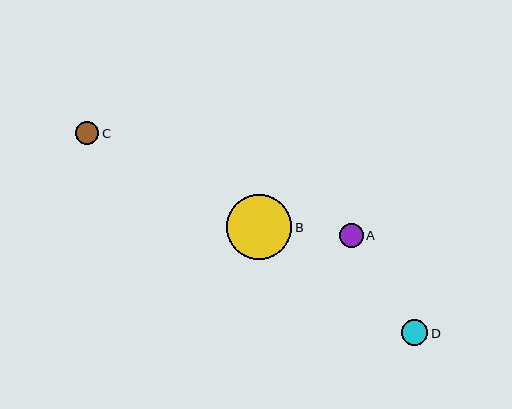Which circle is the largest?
Circle B is the largest with a size of approximately 65 pixels.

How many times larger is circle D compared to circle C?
Circle D is approximately 1.1 times the size of circle C.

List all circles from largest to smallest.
From largest to smallest: B, D, A, C.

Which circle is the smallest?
Circle C is the smallest with a size of approximately 23 pixels.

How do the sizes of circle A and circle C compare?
Circle A and circle C are approximately the same size.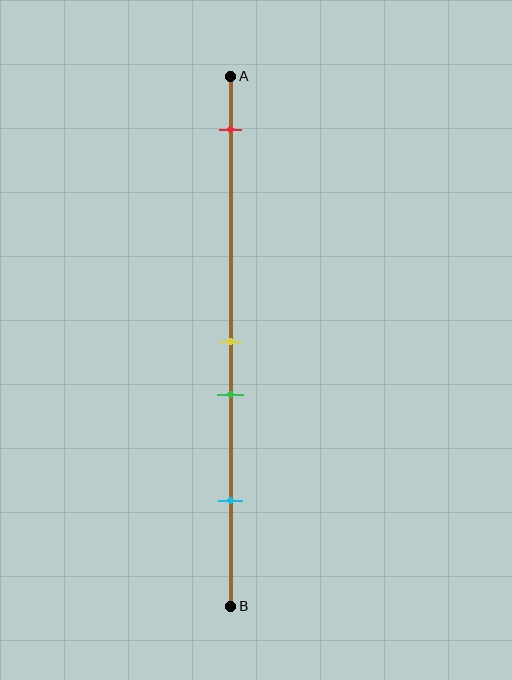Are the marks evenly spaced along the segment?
No, the marks are not evenly spaced.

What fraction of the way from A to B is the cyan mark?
The cyan mark is approximately 80% (0.8) of the way from A to B.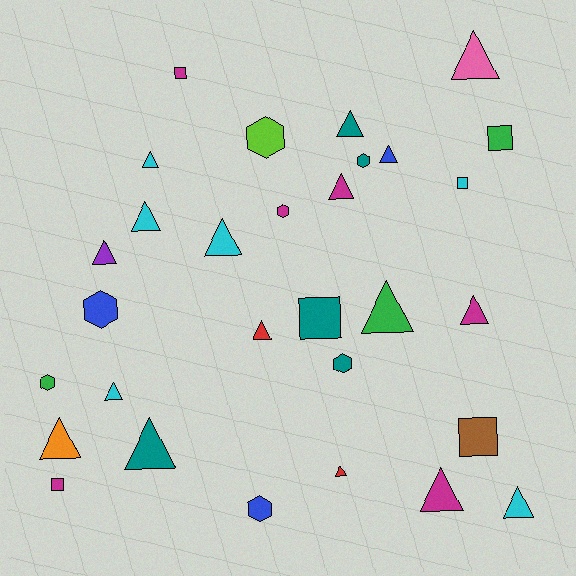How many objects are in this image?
There are 30 objects.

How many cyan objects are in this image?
There are 6 cyan objects.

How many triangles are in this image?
There are 17 triangles.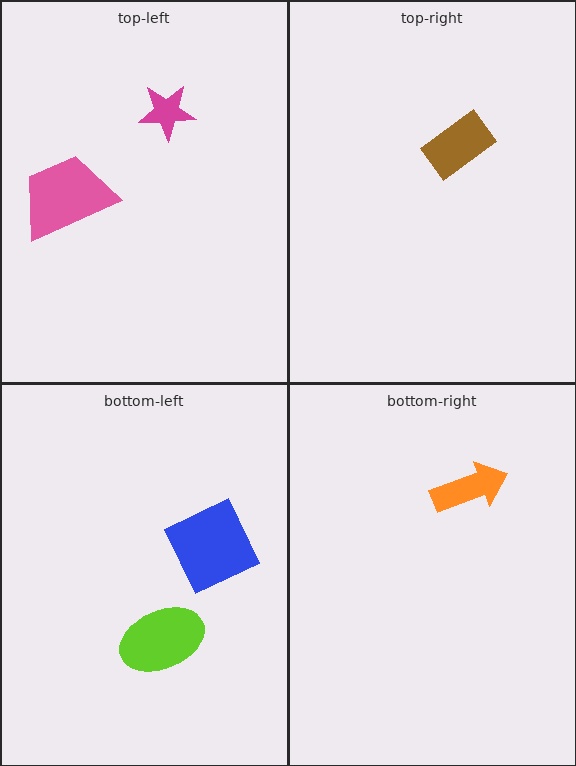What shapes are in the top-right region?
The brown rectangle.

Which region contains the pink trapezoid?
The top-left region.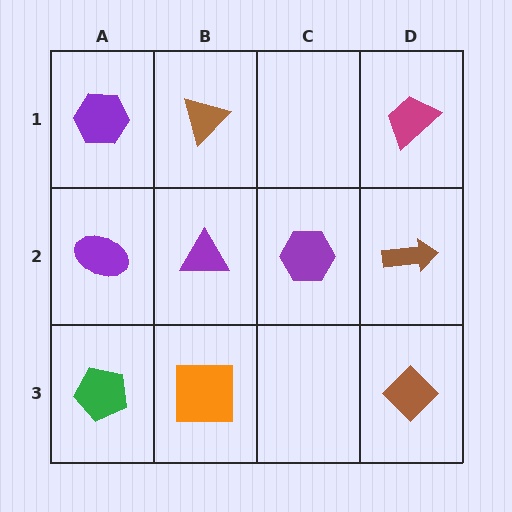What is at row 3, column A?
A green pentagon.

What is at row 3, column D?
A brown diamond.